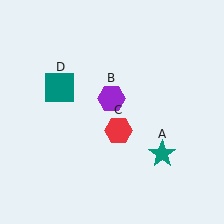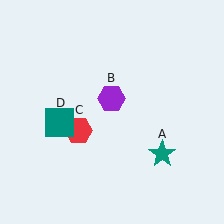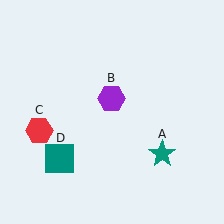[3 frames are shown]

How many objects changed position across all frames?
2 objects changed position: red hexagon (object C), teal square (object D).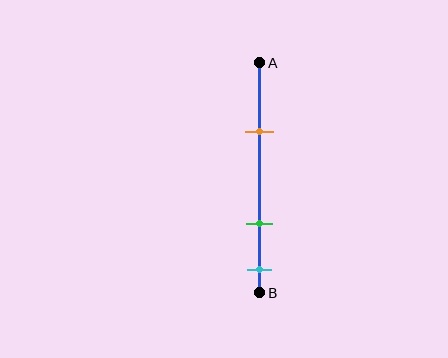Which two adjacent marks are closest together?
The green and cyan marks are the closest adjacent pair.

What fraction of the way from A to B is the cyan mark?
The cyan mark is approximately 90% (0.9) of the way from A to B.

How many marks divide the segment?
There are 3 marks dividing the segment.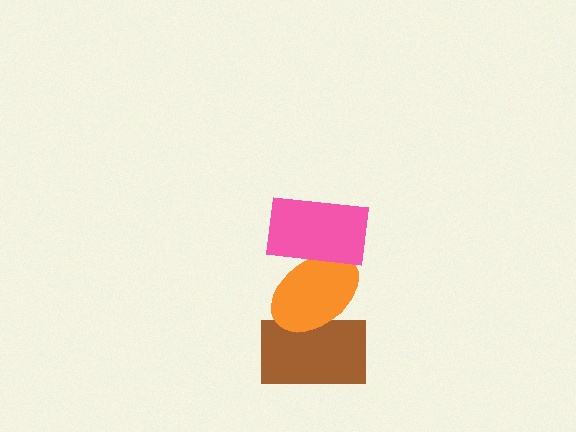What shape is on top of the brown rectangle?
The orange ellipse is on top of the brown rectangle.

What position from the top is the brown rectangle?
The brown rectangle is 3rd from the top.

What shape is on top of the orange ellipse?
The pink rectangle is on top of the orange ellipse.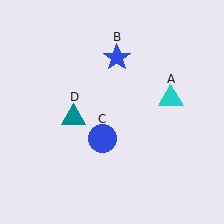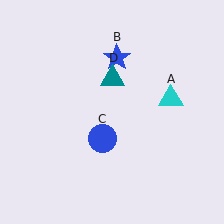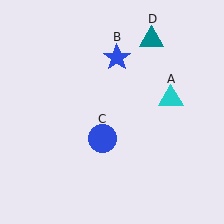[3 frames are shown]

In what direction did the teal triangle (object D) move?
The teal triangle (object D) moved up and to the right.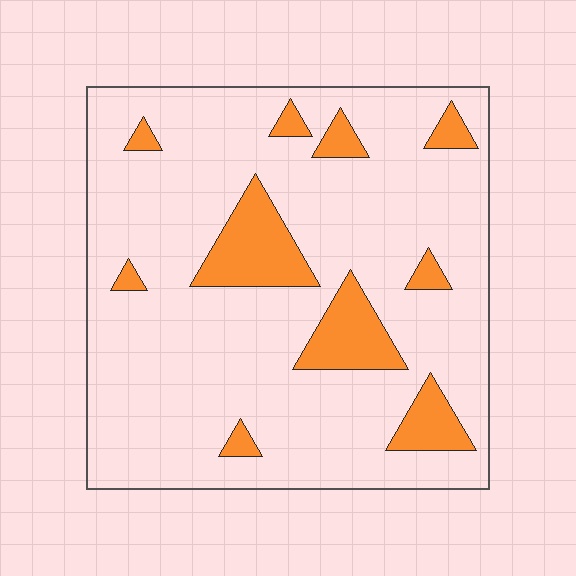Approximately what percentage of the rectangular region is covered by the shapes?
Approximately 15%.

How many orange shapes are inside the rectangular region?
10.